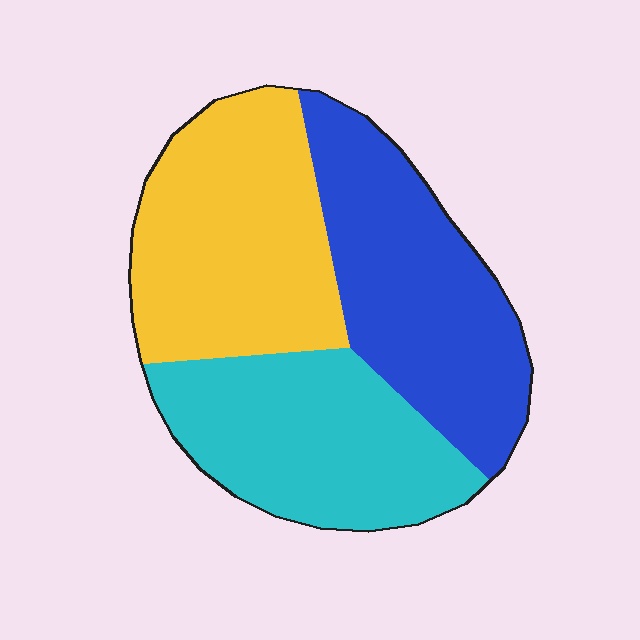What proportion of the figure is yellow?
Yellow takes up about one third (1/3) of the figure.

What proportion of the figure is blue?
Blue covers roughly 35% of the figure.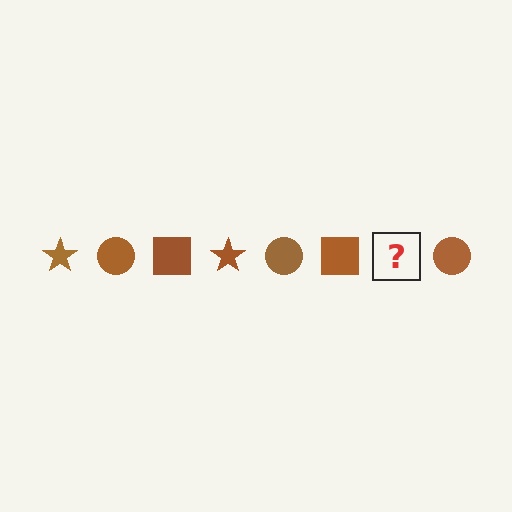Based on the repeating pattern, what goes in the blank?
The blank should be a brown star.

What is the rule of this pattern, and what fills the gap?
The rule is that the pattern cycles through star, circle, square shapes in brown. The gap should be filled with a brown star.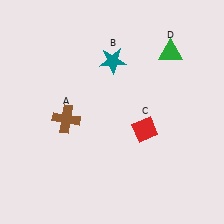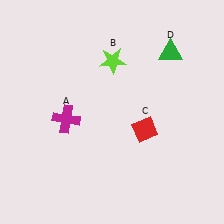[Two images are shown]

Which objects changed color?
A changed from brown to magenta. B changed from teal to lime.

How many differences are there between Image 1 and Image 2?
There are 2 differences between the two images.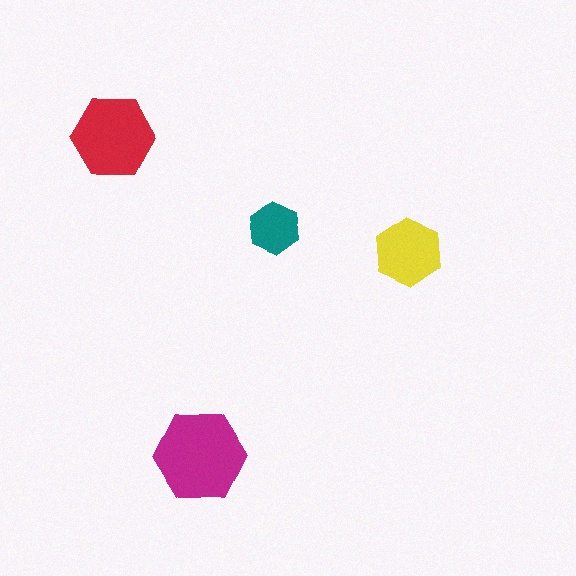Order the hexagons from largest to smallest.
the magenta one, the red one, the yellow one, the teal one.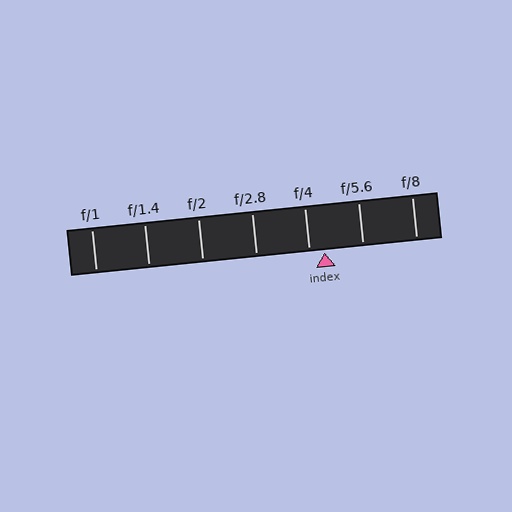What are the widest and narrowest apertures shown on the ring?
The widest aperture shown is f/1 and the narrowest is f/8.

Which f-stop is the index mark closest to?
The index mark is closest to f/4.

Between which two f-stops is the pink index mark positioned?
The index mark is between f/4 and f/5.6.